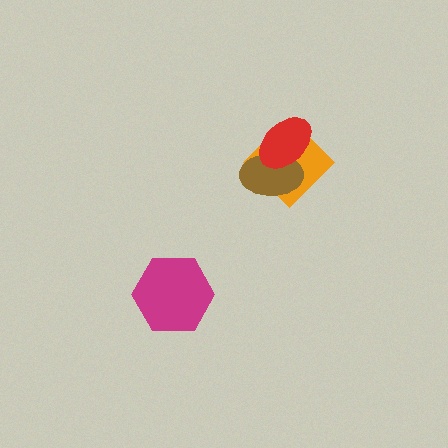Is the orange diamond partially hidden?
Yes, it is partially covered by another shape.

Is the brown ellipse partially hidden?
Yes, it is partially covered by another shape.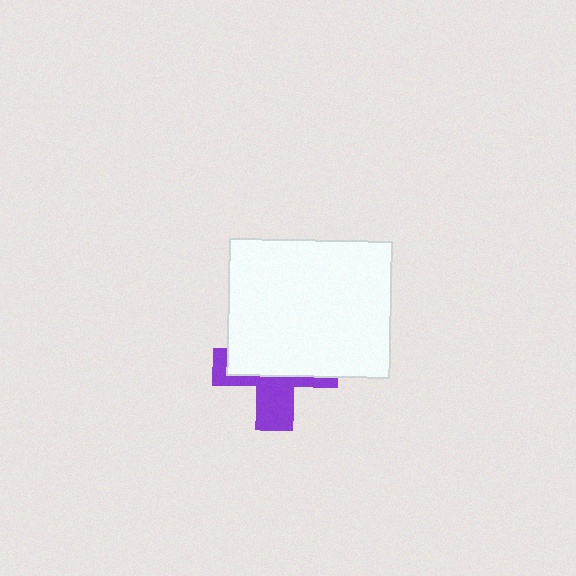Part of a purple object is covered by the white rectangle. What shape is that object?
It is a cross.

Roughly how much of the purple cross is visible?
A small part of it is visible (roughly 41%).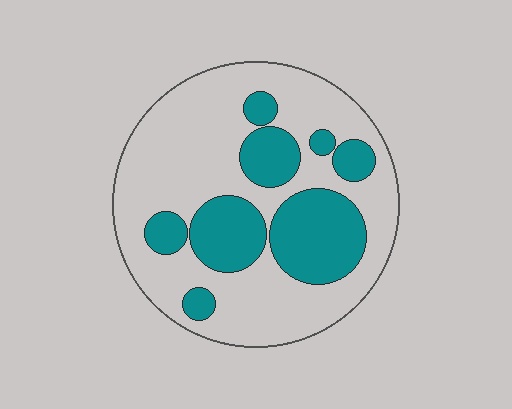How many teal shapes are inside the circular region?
8.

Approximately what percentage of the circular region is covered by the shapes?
Approximately 30%.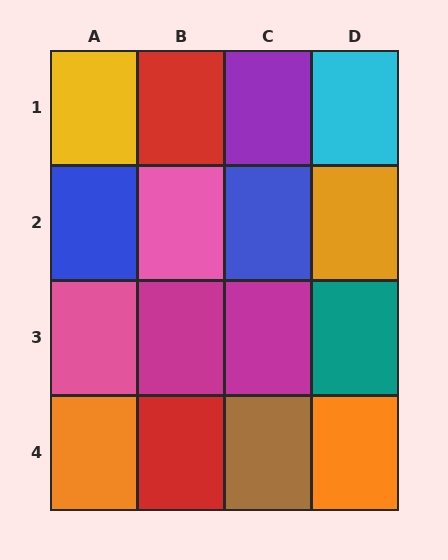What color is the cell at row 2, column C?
Blue.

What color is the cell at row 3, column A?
Pink.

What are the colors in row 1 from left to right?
Yellow, red, purple, cyan.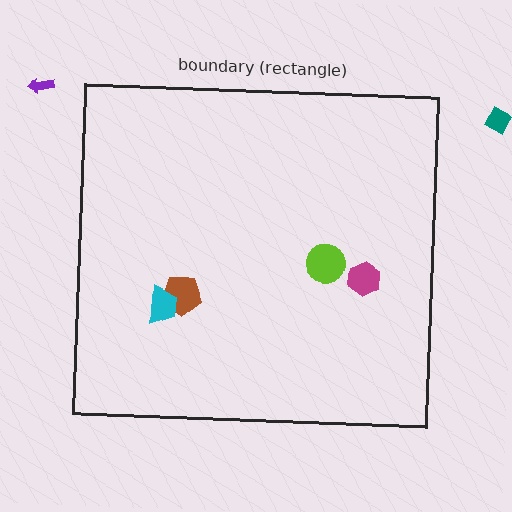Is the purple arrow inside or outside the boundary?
Outside.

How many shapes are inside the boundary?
4 inside, 2 outside.